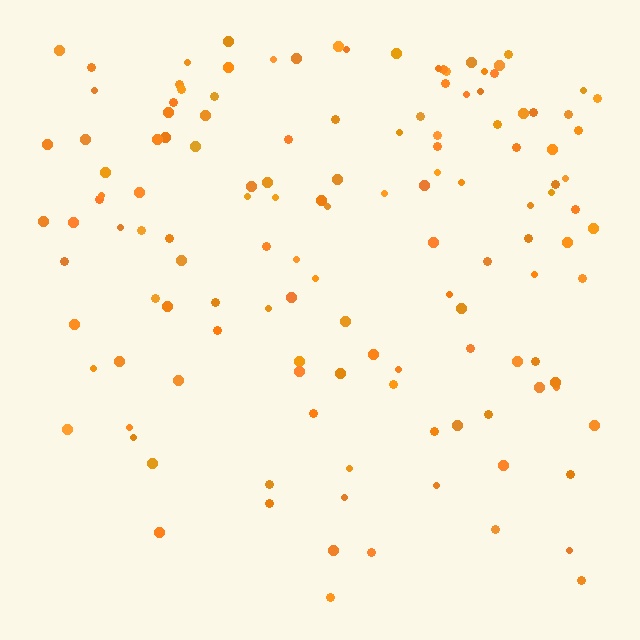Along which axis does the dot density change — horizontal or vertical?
Vertical.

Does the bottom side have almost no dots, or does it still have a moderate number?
Still a moderate number, just noticeably fewer than the top.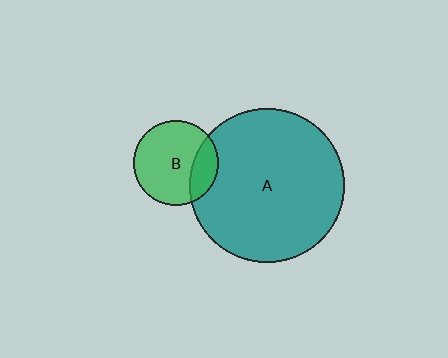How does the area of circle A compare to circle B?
Approximately 3.3 times.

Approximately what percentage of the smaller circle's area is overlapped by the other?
Approximately 20%.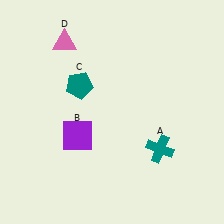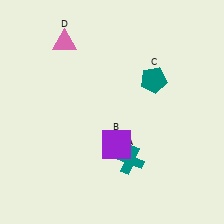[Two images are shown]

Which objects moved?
The objects that moved are: the teal cross (A), the purple square (B), the teal pentagon (C).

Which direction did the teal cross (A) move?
The teal cross (A) moved left.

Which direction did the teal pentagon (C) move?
The teal pentagon (C) moved right.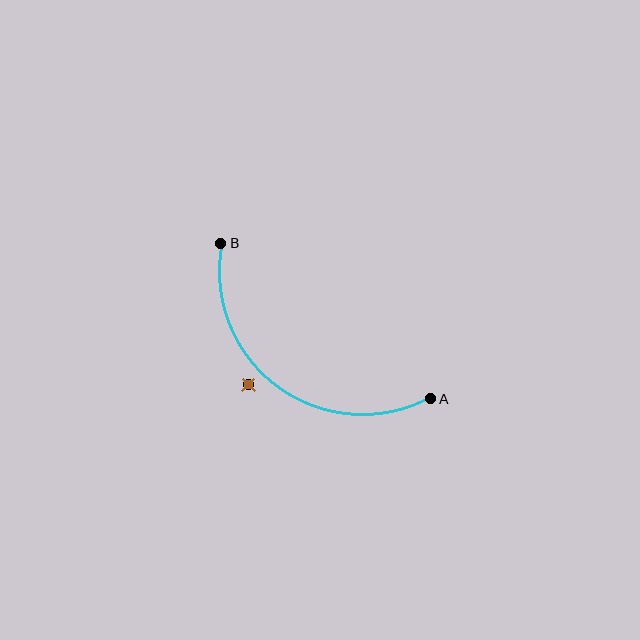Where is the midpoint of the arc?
The arc midpoint is the point on the curve farthest from the straight line joining A and B. It sits below and to the left of that line.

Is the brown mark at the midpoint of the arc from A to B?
No — the brown mark does not lie on the arc at all. It sits slightly outside the curve.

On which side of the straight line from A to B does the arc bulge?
The arc bulges below and to the left of the straight line connecting A and B.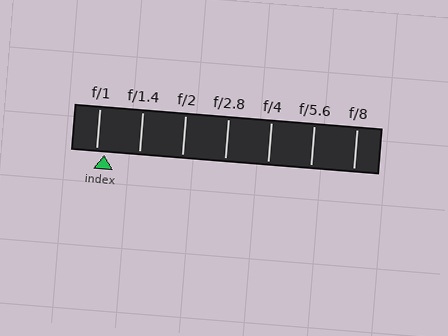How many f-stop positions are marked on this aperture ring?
There are 7 f-stop positions marked.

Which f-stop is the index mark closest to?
The index mark is closest to f/1.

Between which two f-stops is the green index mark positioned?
The index mark is between f/1 and f/1.4.